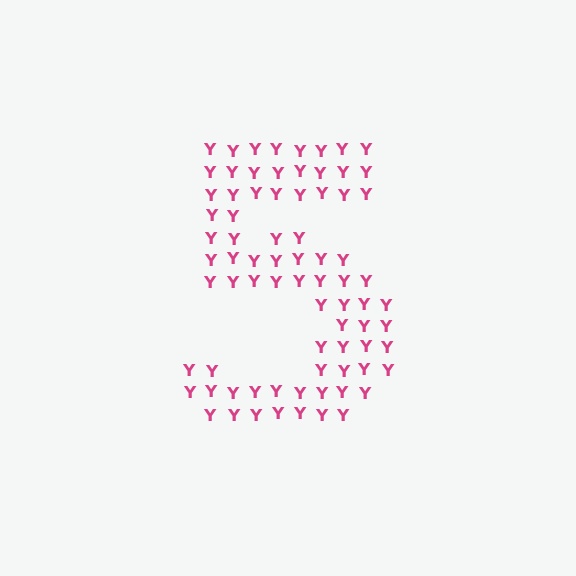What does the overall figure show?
The overall figure shows the digit 5.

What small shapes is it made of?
It is made of small letter Y's.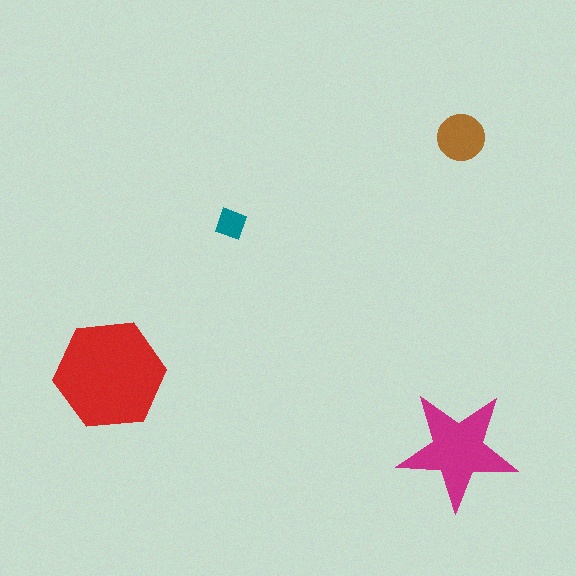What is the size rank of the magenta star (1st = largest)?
2nd.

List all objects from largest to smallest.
The red hexagon, the magenta star, the brown circle, the teal diamond.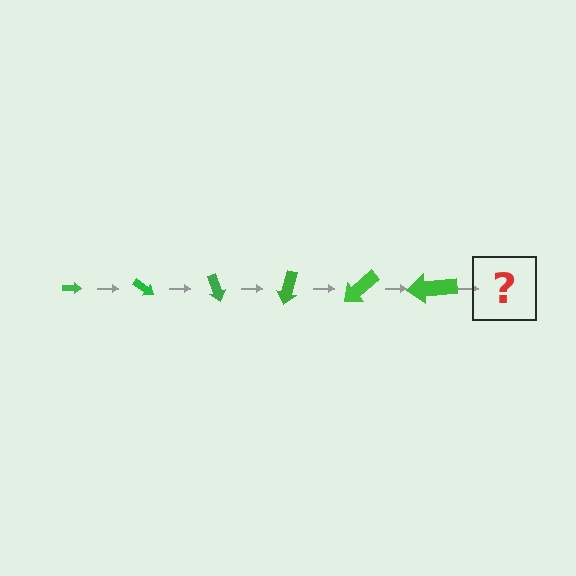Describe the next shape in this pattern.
It should be an arrow, larger than the previous one and rotated 210 degrees from the start.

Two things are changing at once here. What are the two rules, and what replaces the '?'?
The two rules are that the arrow grows larger each step and it rotates 35 degrees each step. The '?' should be an arrow, larger than the previous one and rotated 210 degrees from the start.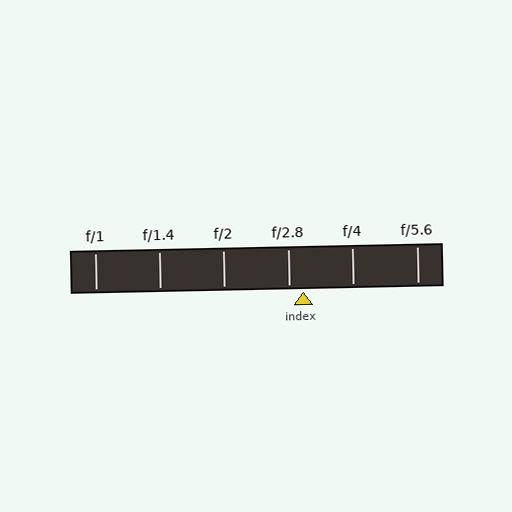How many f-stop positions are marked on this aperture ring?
There are 6 f-stop positions marked.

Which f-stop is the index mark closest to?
The index mark is closest to f/2.8.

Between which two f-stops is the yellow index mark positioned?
The index mark is between f/2.8 and f/4.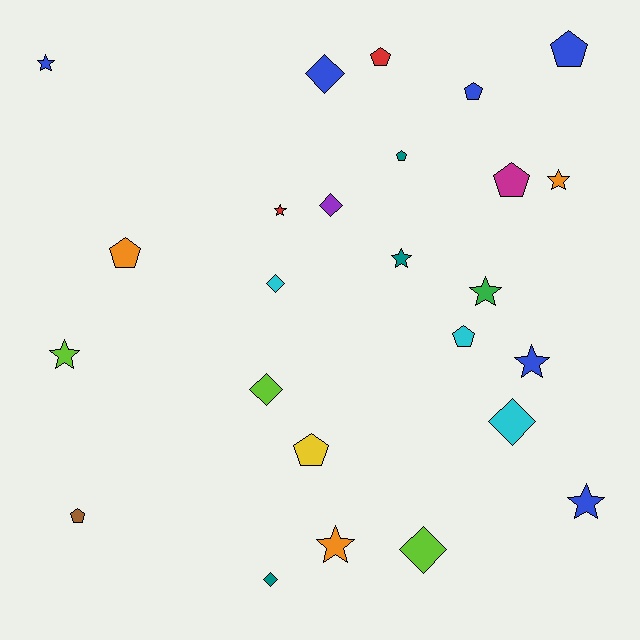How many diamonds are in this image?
There are 7 diamonds.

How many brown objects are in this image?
There is 1 brown object.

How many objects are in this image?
There are 25 objects.